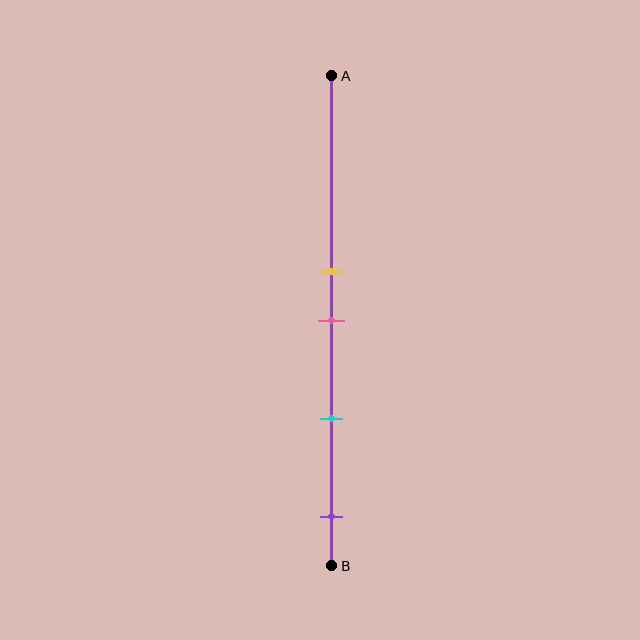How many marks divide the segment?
There are 4 marks dividing the segment.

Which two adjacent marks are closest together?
The yellow and pink marks are the closest adjacent pair.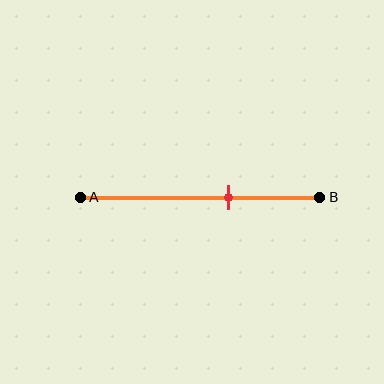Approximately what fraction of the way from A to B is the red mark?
The red mark is approximately 60% of the way from A to B.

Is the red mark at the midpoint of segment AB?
No, the mark is at about 60% from A, not at the 50% midpoint.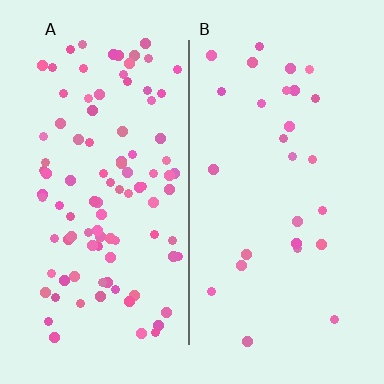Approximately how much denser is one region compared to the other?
Approximately 3.7× — region A over region B.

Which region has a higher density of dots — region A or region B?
A (the left).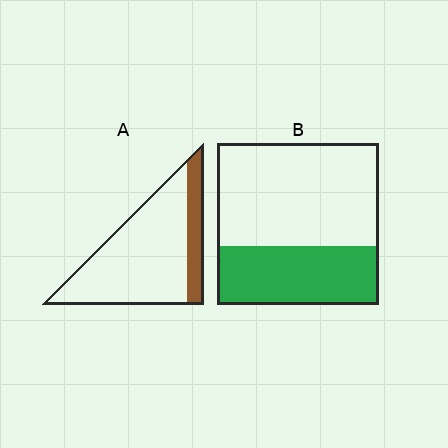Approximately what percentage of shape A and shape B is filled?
A is approximately 20% and B is approximately 35%.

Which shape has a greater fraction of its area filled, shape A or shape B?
Shape B.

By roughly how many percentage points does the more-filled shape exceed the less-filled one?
By roughly 15 percentage points (B over A).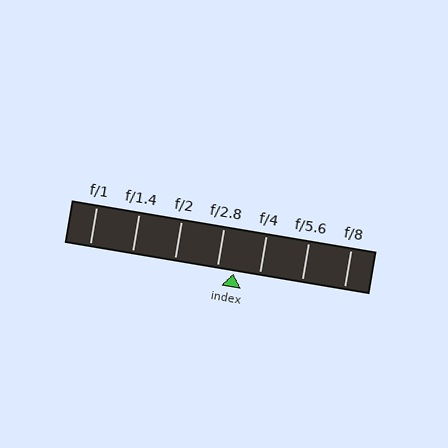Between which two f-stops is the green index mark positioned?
The index mark is between f/2.8 and f/4.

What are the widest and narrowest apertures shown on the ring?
The widest aperture shown is f/1 and the narrowest is f/8.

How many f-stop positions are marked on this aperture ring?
There are 7 f-stop positions marked.